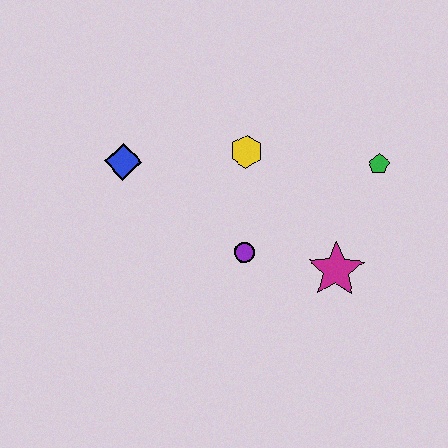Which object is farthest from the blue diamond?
The green pentagon is farthest from the blue diamond.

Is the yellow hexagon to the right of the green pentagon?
No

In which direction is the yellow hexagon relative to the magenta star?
The yellow hexagon is above the magenta star.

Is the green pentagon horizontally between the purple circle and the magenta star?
No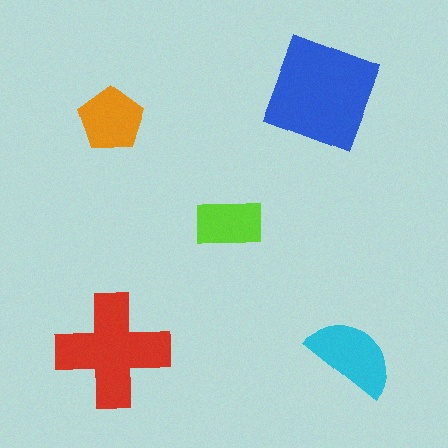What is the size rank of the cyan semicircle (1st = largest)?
3rd.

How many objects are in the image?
There are 5 objects in the image.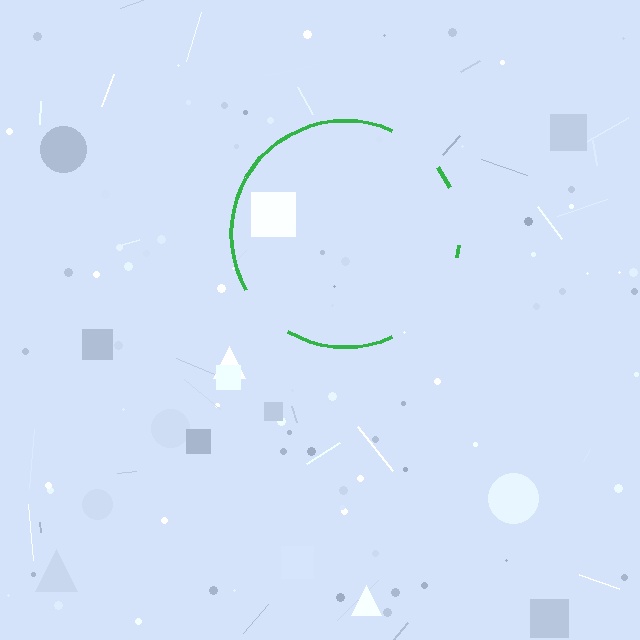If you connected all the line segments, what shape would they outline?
They would outline a circle.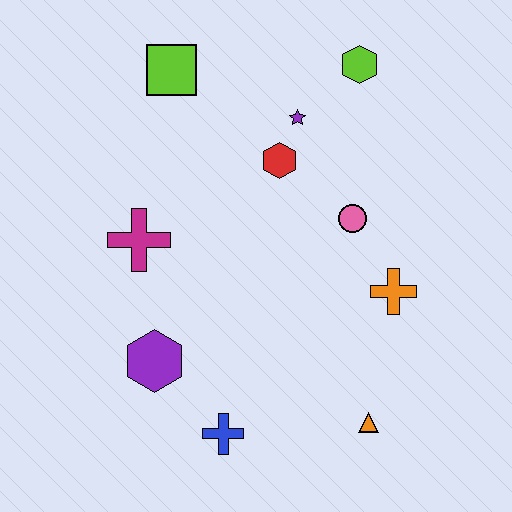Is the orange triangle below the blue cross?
No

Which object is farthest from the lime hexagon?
The blue cross is farthest from the lime hexagon.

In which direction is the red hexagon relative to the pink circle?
The red hexagon is to the left of the pink circle.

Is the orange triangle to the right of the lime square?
Yes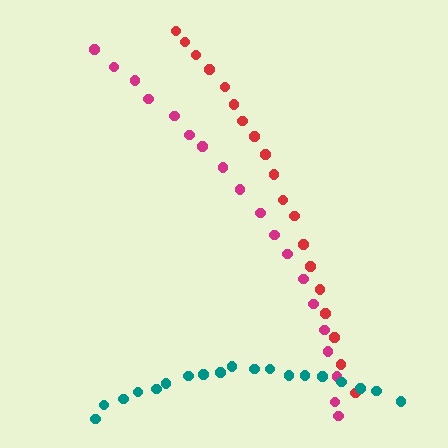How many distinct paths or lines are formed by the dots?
There are 3 distinct paths.